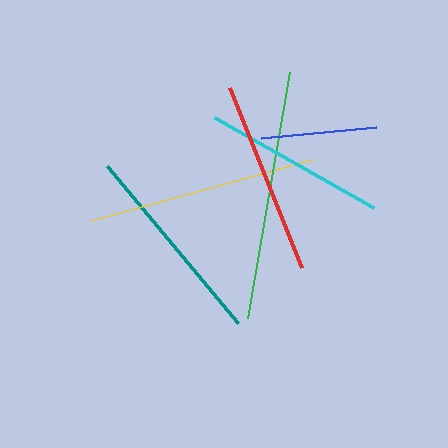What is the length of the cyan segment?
The cyan segment is approximately 183 pixels long.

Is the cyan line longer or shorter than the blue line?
The cyan line is longer than the blue line.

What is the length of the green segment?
The green segment is approximately 250 pixels long.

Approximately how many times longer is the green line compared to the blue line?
The green line is approximately 2.2 times the length of the blue line.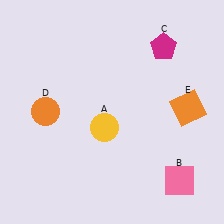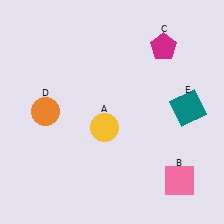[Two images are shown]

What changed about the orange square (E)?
In Image 1, E is orange. In Image 2, it changed to teal.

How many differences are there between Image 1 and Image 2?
There is 1 difference between the two images.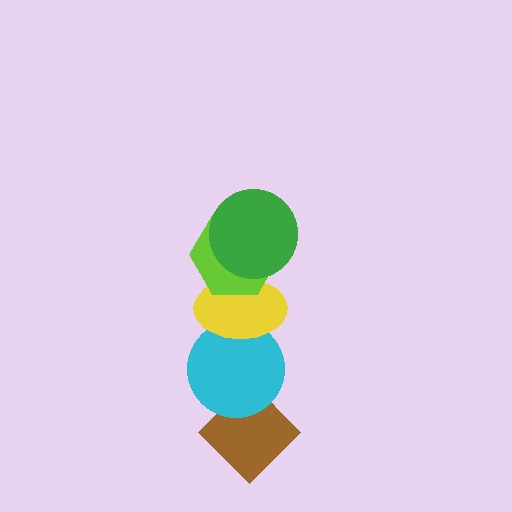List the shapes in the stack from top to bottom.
From top to bottom: the green circle, the lime hexagon, the yellow ellipse, the cyan circle, the brown diamond.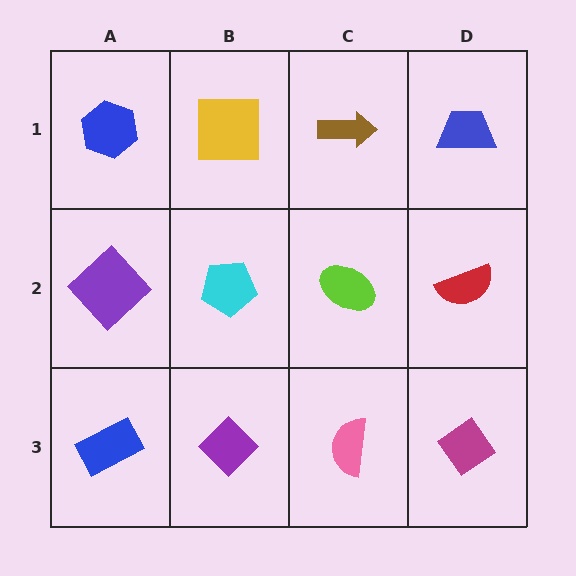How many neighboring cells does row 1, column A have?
2.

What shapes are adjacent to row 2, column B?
A yellow square (row 1, column B), a purple diamond (row 3, column B), a purple diamond (row 2, column A), a lime ellipse (row 2, column C).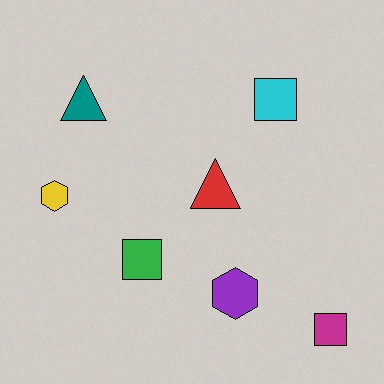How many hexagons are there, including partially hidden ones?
There are 2 hexagons.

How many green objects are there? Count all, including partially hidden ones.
There is 1 green object.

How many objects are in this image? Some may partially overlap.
There are 7 objects.